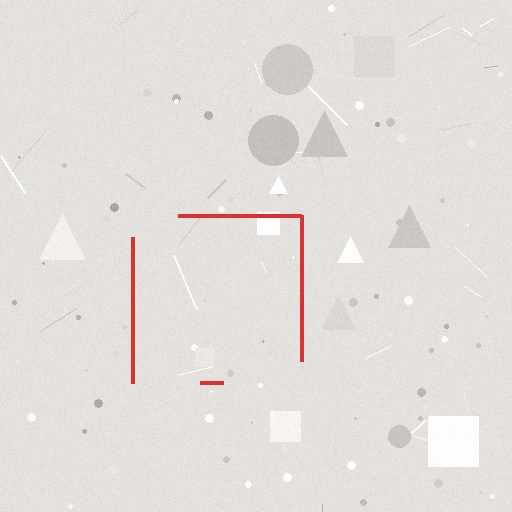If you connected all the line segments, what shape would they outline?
They would outline a square.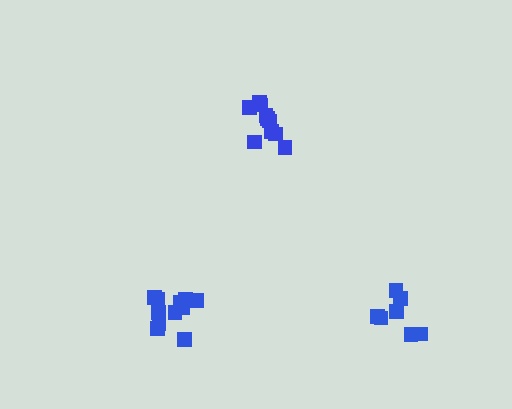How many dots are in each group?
Group 1: 7 dots, Group 2: 11 dots, Group 3: 10 dots (28 total).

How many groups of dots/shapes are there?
There are 3 groups.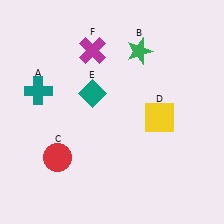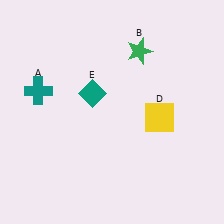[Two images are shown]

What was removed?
The magenta cross (F), the red circle (C) were removed in Image 2.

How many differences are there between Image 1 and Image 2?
There are 2 differences between the two images.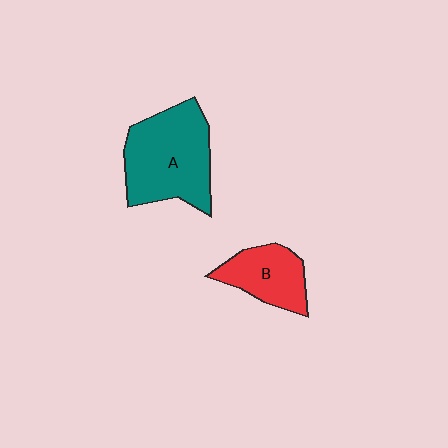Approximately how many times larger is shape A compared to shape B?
Approximately 1.8 times.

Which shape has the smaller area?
Shape B (red).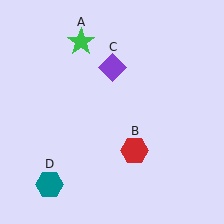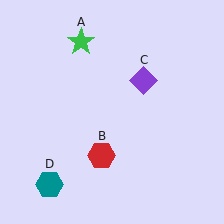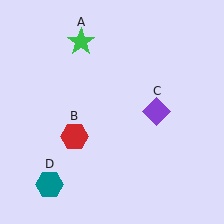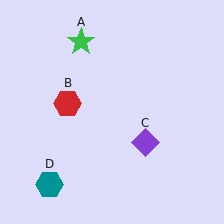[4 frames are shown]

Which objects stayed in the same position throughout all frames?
Green star (object A) and teal hexagon (object D) remained stationary.